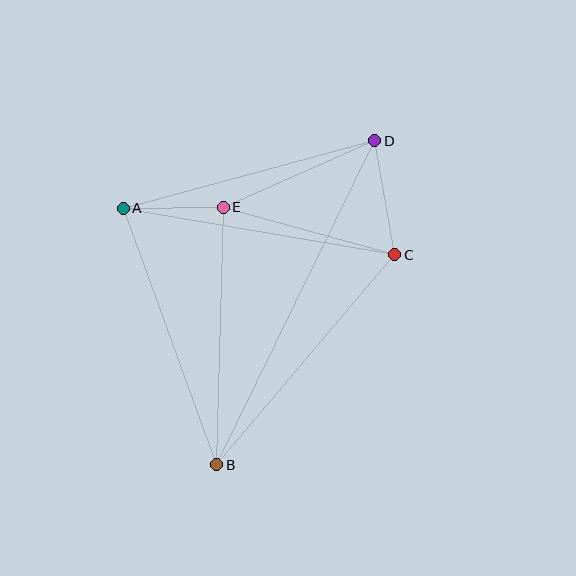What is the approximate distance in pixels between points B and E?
The distance between B and E is approximately 258 pixels.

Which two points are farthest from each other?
Points B and D are farthest from each other.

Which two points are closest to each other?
Points A and E are closest to each other.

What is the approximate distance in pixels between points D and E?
The distance between D and E is approximately 166 pixels.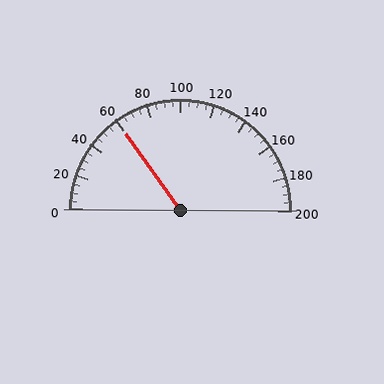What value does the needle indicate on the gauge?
The needle indicates approximately 60.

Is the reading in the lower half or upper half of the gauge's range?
The reading is in the lower half of the range (0 to 200).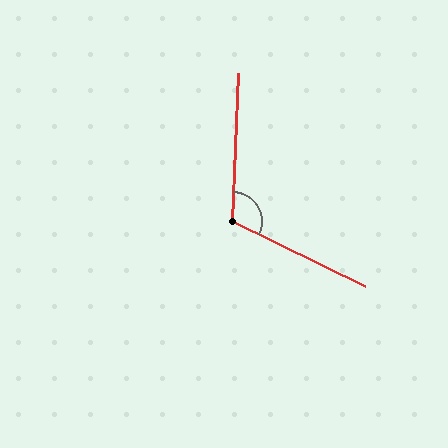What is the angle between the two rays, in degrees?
Approximately 114 degrees.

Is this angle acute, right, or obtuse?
It is obtuse.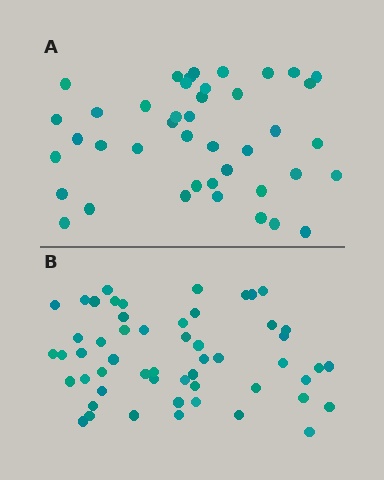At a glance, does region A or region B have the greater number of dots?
Region B (the bottom region) has more dots.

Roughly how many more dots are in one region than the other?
Region B has roughly 12 or so more dots than region A.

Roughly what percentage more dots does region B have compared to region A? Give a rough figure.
About 30% more.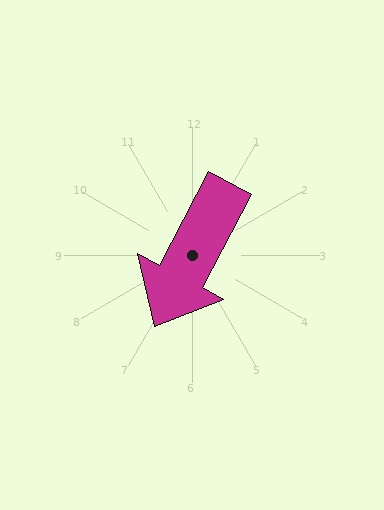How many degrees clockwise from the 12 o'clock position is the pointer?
Approximately 208 degrees.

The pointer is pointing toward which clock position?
Roughly 7 o'clock.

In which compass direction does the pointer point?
Southwest.